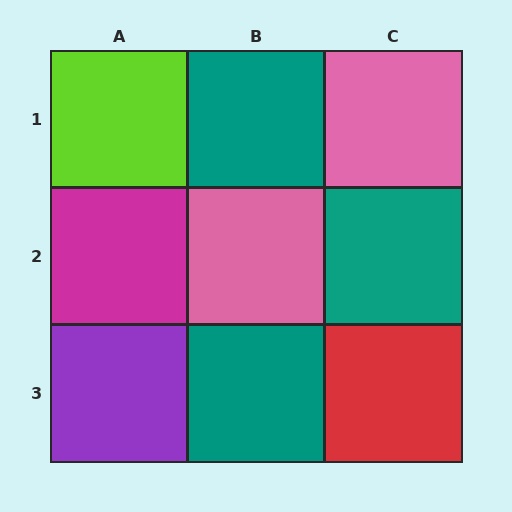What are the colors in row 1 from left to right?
Lime, teal, pink.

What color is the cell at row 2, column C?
Teal.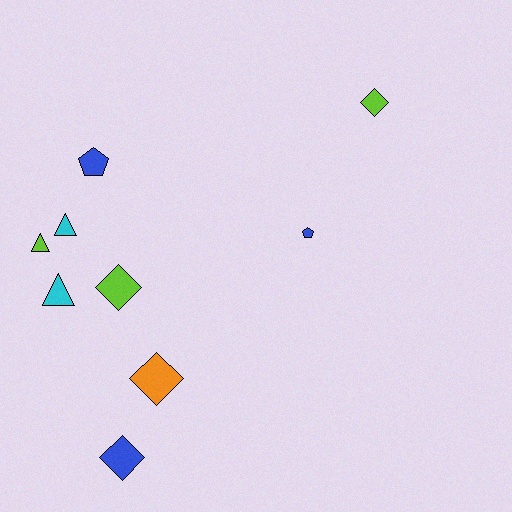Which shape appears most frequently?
Diamond, with 4 objects.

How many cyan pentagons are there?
There are no cyan pentagons.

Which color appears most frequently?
Blue, with 3 objects.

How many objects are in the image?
There are 9 objects.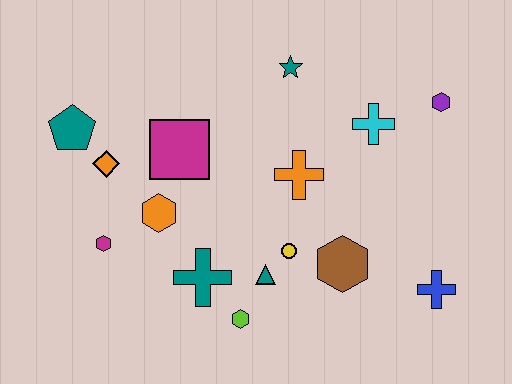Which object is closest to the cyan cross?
The purple hexagon is closest to the cyan cross.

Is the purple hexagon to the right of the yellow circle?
Yes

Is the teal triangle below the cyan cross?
Yes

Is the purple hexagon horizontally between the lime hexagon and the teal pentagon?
No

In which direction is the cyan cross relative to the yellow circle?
The cyan cross is above the yellow circle.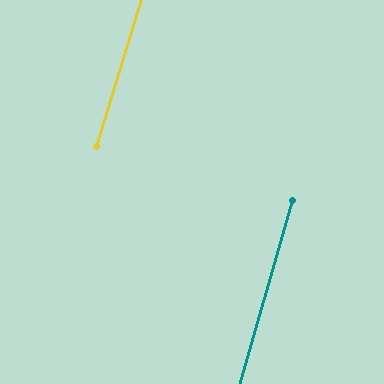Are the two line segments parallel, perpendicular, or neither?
Parallel — their directions differ by only 1.3°.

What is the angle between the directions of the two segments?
Approximately 1 degree.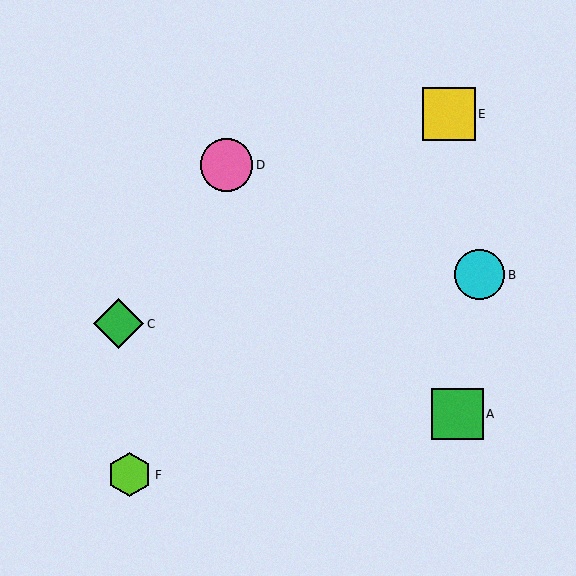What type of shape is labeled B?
Shape B is a cyan circle.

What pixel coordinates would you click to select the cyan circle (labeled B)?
Click at (479, 275) to select the cyan circle B.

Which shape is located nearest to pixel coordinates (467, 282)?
The cyan circle (labeled B) at (479, 275) is nearest to that location.